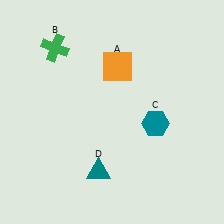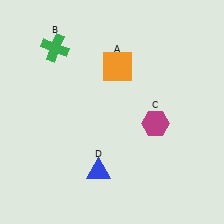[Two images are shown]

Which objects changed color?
C changed from teal to magenta. D changed from teal to blue.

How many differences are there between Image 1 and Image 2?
There are 2 differences between the two images.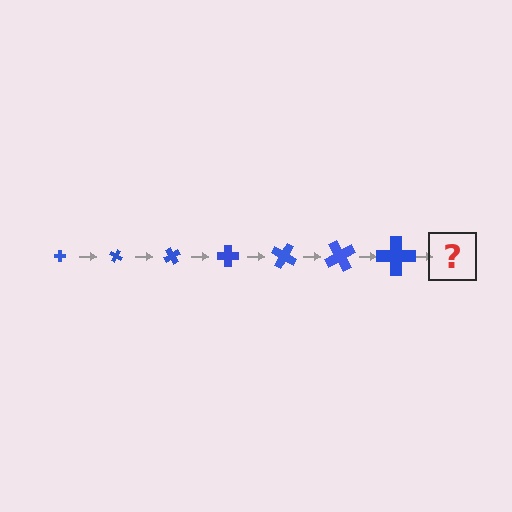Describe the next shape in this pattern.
It should be a cross, larger than the previous one and rotated 210 degrees from the start.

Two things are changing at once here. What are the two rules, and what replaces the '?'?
The two rules are that the cross grows larger each step and it rotates 30 degrees each step. The '?' should be a cross, larger than the previous one and rotated 210 degrees from the start.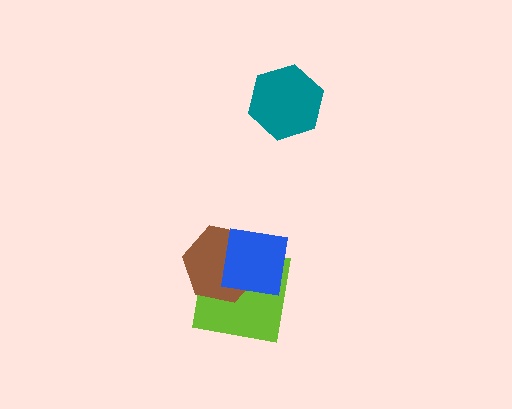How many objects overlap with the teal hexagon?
0 objects overlap with the teal hexagon.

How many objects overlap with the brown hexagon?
2 objects overlap with the brown hexagon.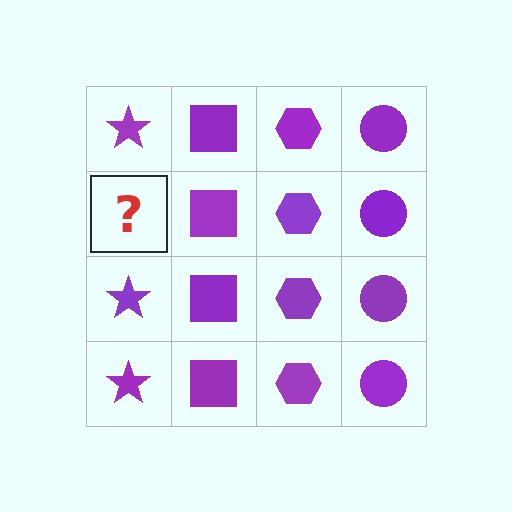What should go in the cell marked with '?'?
The missing cell should contain a purple star.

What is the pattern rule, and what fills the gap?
The rule is that each column has a consistent shape. The gap should be filled with a purple star.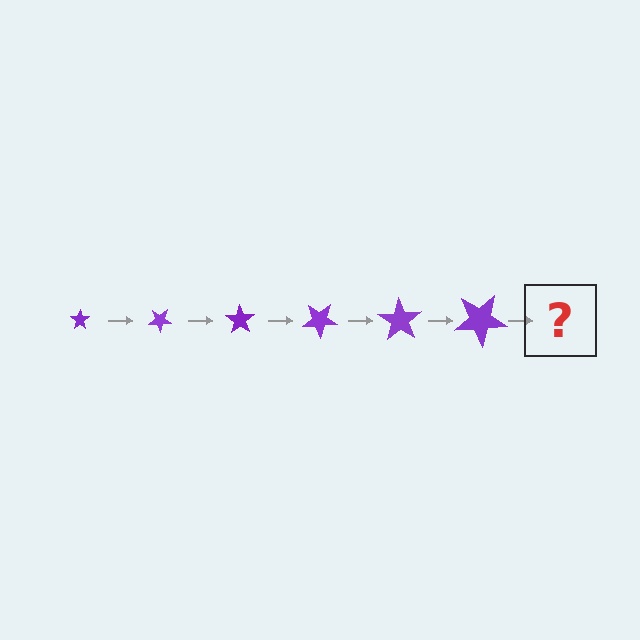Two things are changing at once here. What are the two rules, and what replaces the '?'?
The two rules are that the star grows larger each step and it rotates 35 degrees each step. The '?' should be a star, larger than the previous one and rotated 210 degrees from the start.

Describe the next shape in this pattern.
It should be a star, larger than the previous one and rotated 210 degrees from the start.